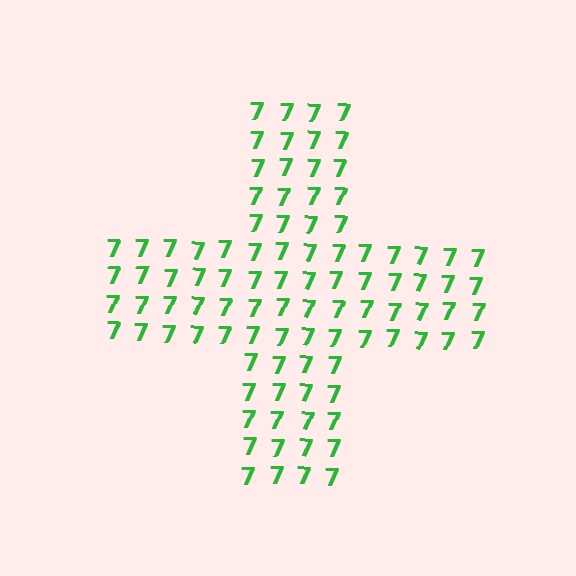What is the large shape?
The large shape is a cross.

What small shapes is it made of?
It is made of small digit 7's.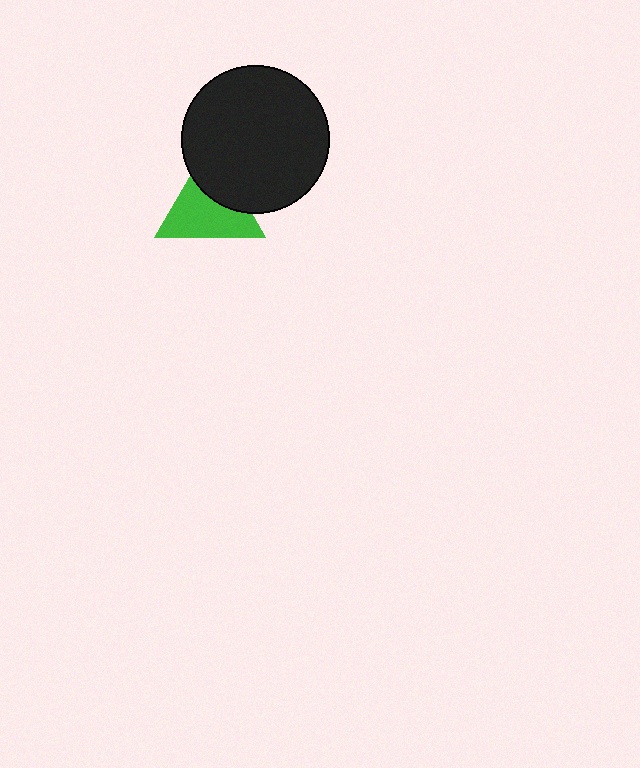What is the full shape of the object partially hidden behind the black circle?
The partially hidden object is a green triangle.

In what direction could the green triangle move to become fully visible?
The green triangle could move toward the lower-left. That would shift it out from behind the black circle entirely.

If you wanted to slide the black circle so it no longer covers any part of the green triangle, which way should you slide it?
Slide it toward the upper-right — that is the most direct way to separate the two shapes.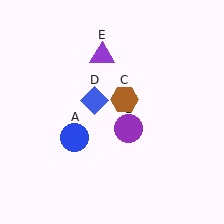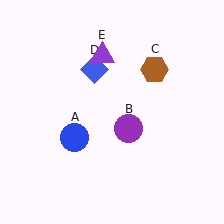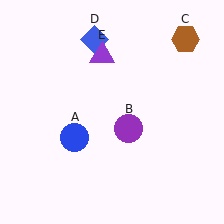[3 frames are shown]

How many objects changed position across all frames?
2 objects changed position: brown hexagon (object C), blue diamond (object D).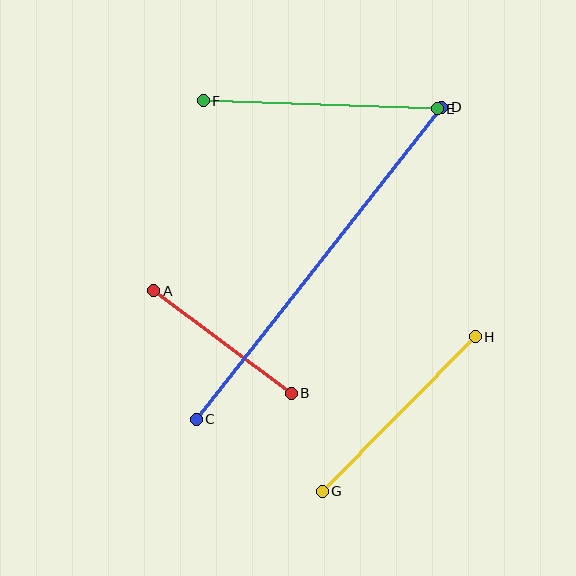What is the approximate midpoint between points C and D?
The midpoint is at approximately (319, 263) pixels.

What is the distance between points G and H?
The distance is approximately 218 pixels.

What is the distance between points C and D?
The distance is approximately 397 pixels.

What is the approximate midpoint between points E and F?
The midpoint is at approximately (320, 105) pixels.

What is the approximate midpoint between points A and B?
The midpoint is at approximately (223, 342) pixels.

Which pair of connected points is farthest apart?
Points C and D are farthest apart.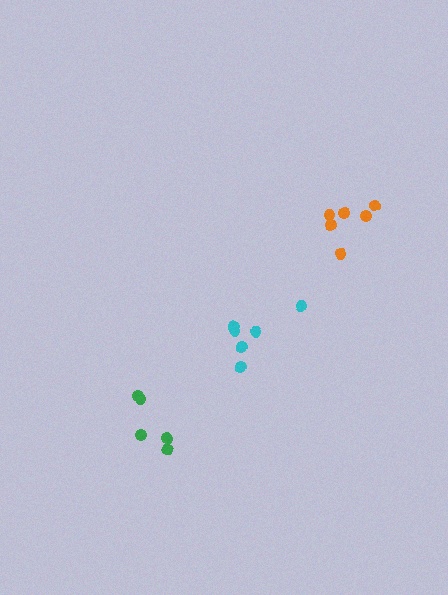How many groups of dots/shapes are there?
There are 3 groups.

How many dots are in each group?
Group 1: 6 dots, Group 2: 6 dots, Group 3: 5 dots (17 total).